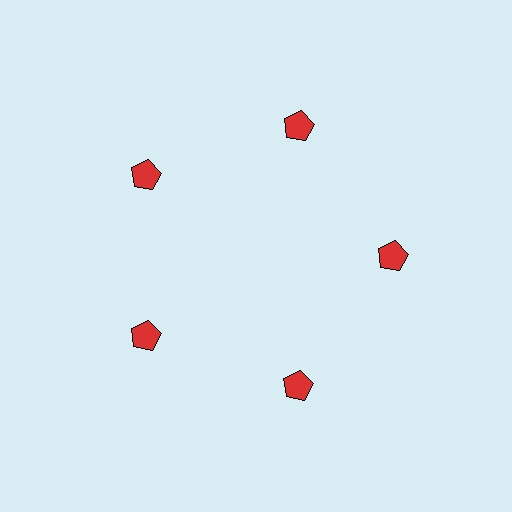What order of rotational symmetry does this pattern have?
This pattern has 5-fold rotational symmetry.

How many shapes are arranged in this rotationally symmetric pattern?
There are 5 shapes, arranged in 5 groups of 1.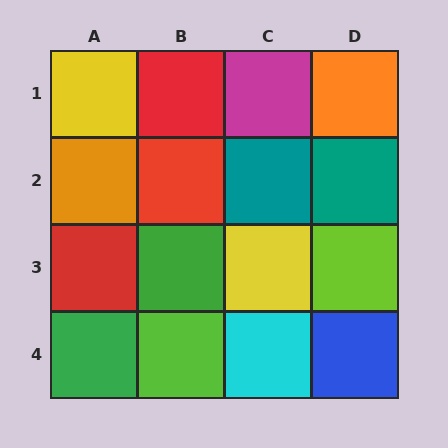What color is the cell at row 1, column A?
Yellow.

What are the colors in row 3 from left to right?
Red, green, yellow, lime.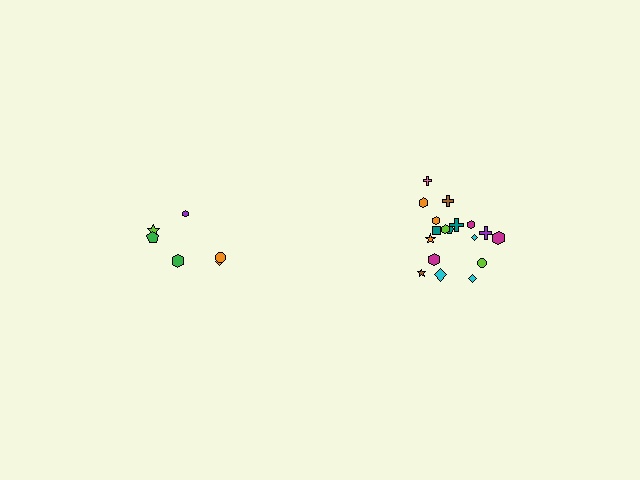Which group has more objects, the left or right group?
The right group.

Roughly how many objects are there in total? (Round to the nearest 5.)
Roughly 25 objects in total.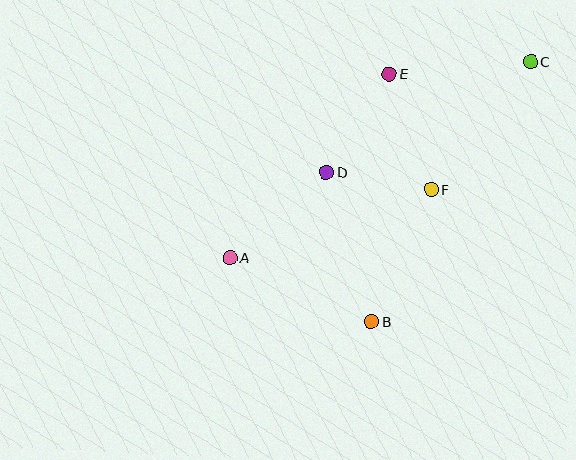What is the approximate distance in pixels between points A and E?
The distance between A and E is approximately 243 pixels.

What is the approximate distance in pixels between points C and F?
The distance between C and F is approximately 162 pixels.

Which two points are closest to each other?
Points D and F are closest to each other.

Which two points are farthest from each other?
Points A and C are farthest from each other.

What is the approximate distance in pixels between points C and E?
The distance between C and E is approximately 142 pixels.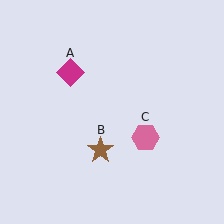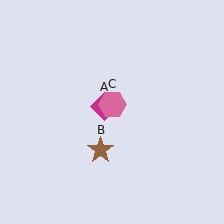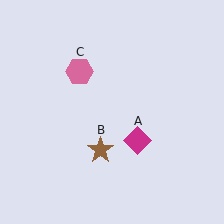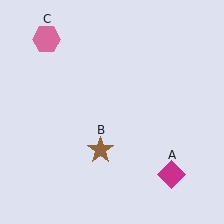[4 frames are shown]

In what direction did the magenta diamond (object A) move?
The magenta diamond (object A) moved down and to the right.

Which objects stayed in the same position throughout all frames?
Brown star (object B) remained stationary.